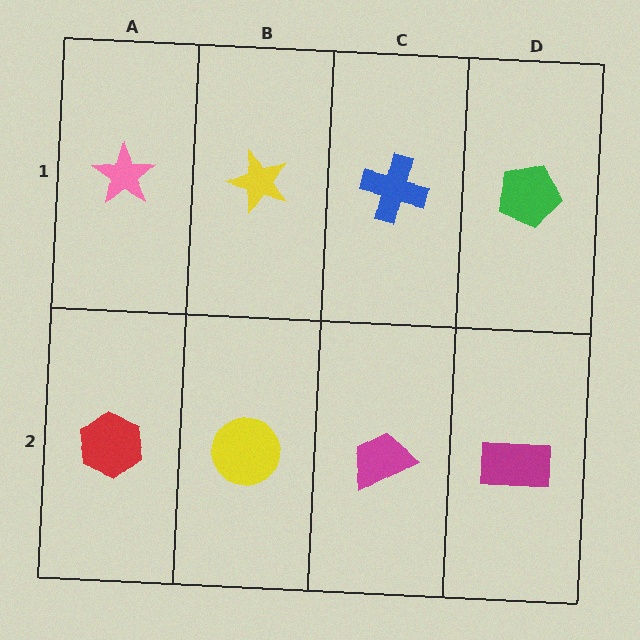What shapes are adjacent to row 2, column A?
A pink star (row 1, column A), a yellow circle (row 2, column B).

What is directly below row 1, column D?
A magenta rectangle.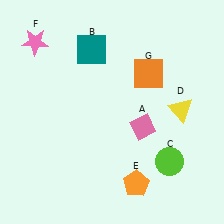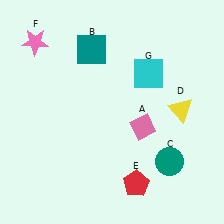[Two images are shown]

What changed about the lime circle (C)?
In Image 1, C is lime. In Image 2, it changed to teal.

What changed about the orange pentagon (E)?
In Image 1, E is orange. In Image 2, it changed to red.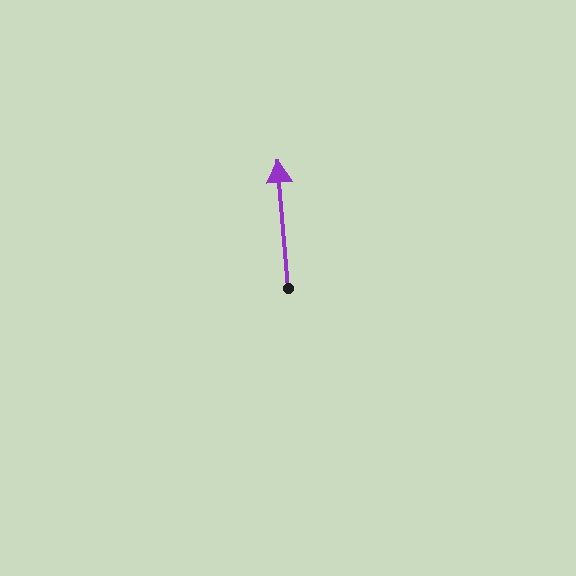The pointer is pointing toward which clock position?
Roughly 12 o'clock.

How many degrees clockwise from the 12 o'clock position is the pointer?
Approximately 355 degrees.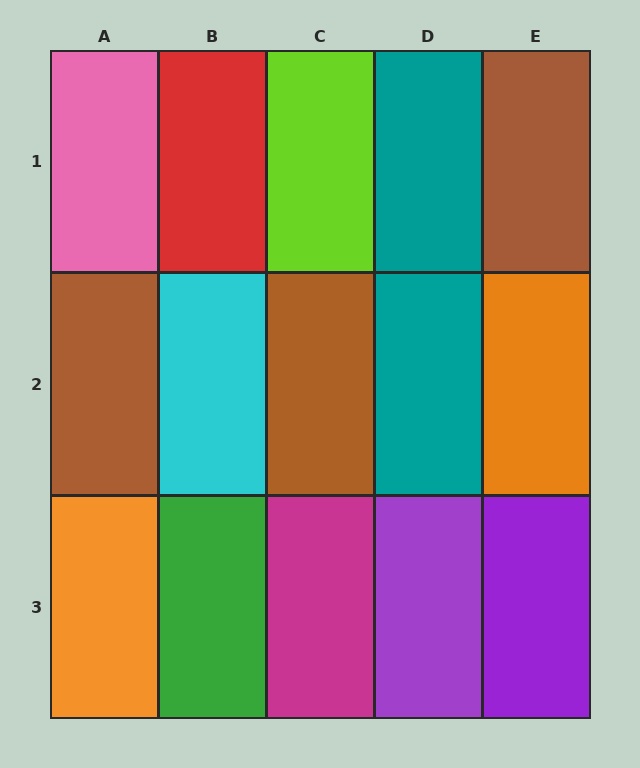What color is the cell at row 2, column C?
Brown.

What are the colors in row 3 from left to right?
Orange, green, magenta, purple, purple.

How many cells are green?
1 cell is green.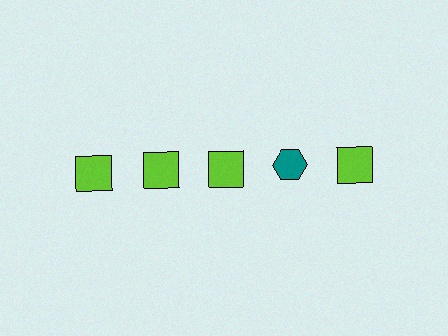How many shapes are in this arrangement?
There are 5 shapes arranged in a grid pattern.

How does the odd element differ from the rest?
It differs in both color (teal instead of lime) and shape (hexagon instead of square).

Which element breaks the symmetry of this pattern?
The teal hexagon in the top row, second from right column breaks the symmetry. All other shapes are lime squares.